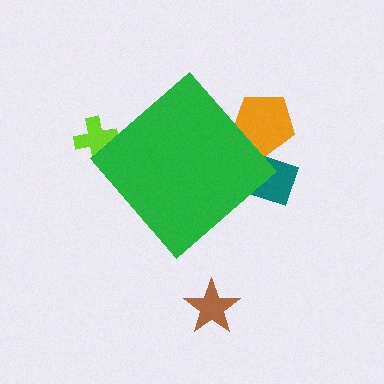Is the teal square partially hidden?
Yes, the teal square is partially hidden behind the green diamond.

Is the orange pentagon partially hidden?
Yes, the orange pentagon is partially hidden behind the green diamond.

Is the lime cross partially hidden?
Yes, the lime cross is partially hidden behind the green diamond.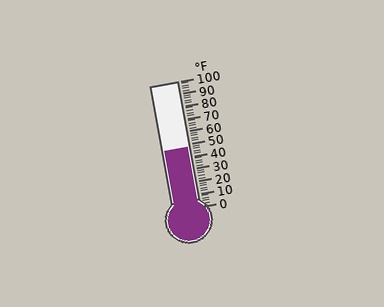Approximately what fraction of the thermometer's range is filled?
The thermometer is filled to approximately 50% of its range.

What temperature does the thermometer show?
The thermometer shows approximately 48°F.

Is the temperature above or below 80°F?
The temperature is below 80°F.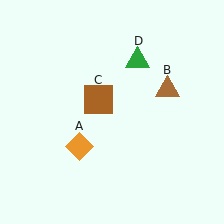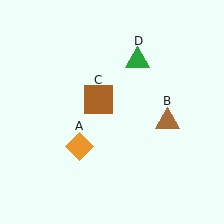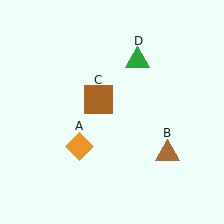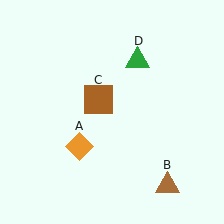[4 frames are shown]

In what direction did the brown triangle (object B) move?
The brown triangle (object B) moved down.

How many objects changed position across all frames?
1 object changed position: brown triangle (object B).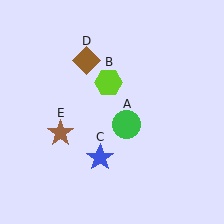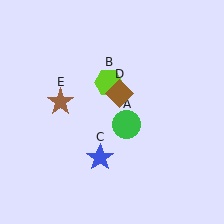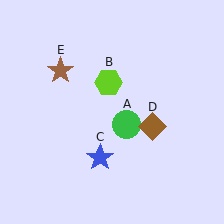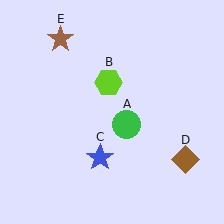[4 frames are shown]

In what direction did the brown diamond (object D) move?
The brown diamond (object D) moved down and to the right.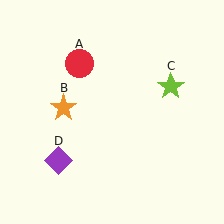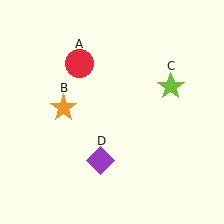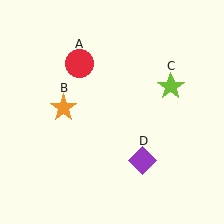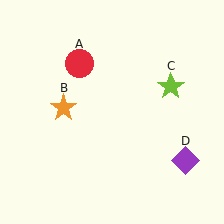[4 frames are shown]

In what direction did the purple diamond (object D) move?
The purple diamond (object D) moved right.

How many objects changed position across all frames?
1 object changed position: purple diamond (object D).